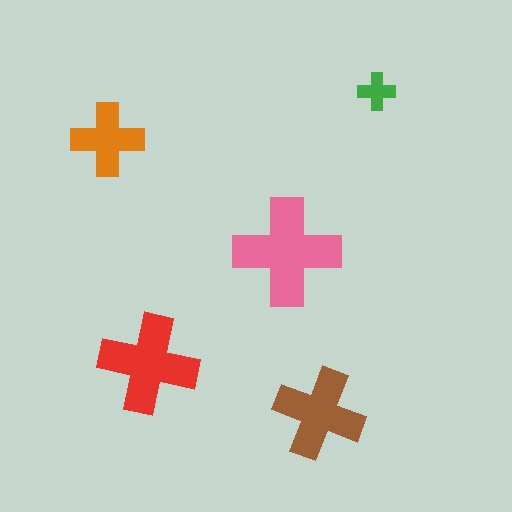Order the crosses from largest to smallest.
the pink one, the red one, the brown one, the orange one, the green one.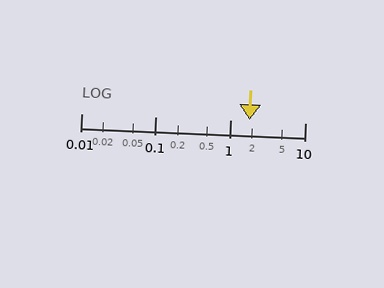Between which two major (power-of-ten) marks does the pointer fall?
The pointer is between 1 and 10.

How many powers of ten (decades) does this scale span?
The scale spans 3 decades, from 0.01 to 10.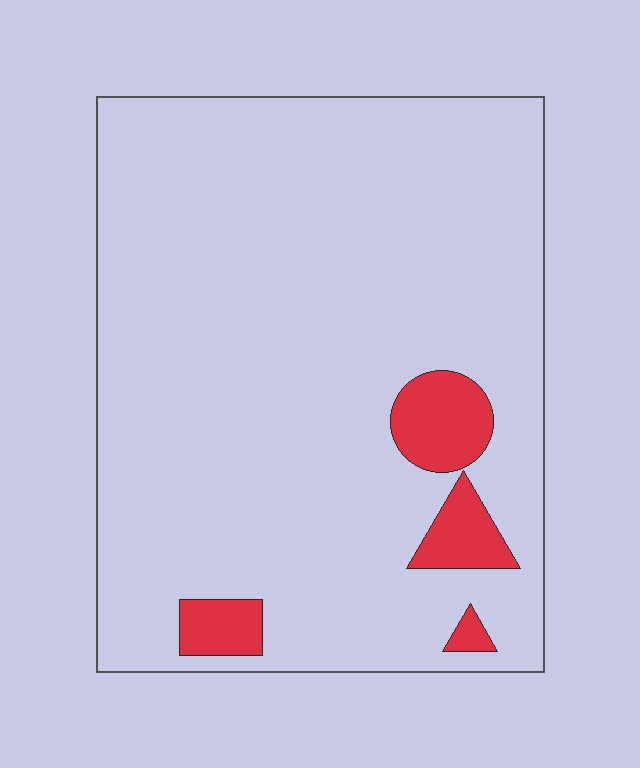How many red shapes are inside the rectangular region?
4.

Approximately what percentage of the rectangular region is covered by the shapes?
Approximately 10%.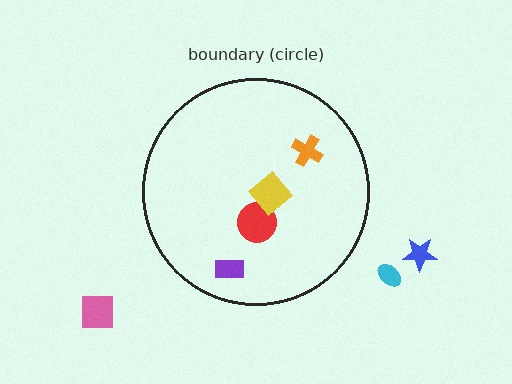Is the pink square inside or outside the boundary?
Outside.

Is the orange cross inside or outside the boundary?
Inside.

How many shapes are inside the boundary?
4 inside, 3 outside.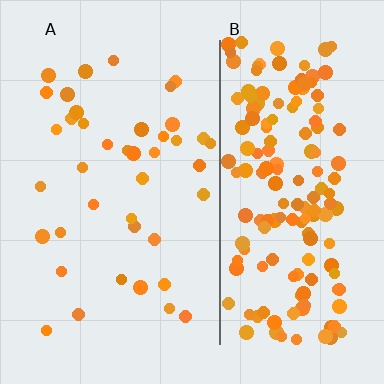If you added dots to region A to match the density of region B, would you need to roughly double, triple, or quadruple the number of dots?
Approximately quadruple.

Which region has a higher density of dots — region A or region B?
B (the right).